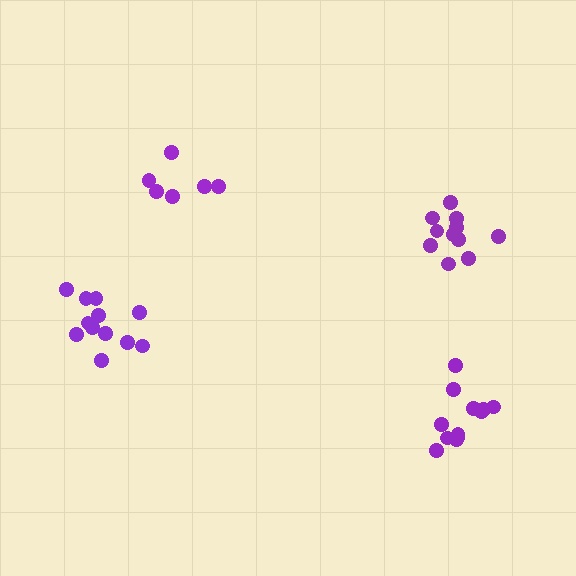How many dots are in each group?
Group 1: 6 dots, Group 2: 12 dots, Group 3: 12 dots, Group 4: 12 dots (42 total).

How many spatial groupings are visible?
There are 4 spatial groupings.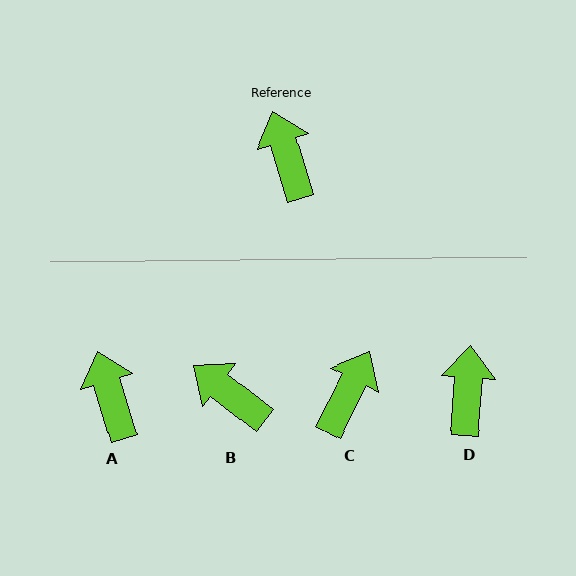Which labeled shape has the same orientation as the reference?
A.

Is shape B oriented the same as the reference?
No, it is off by about 35 degrees.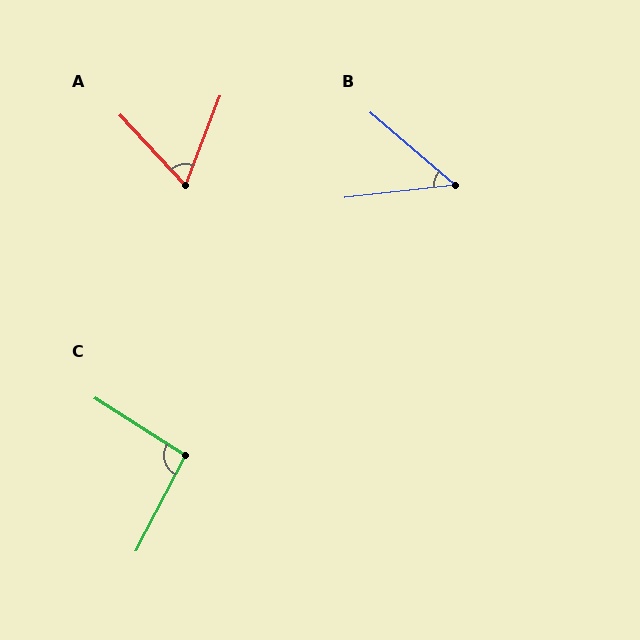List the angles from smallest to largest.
B (47°), A (64°), C (95°).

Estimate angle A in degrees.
Approximately 64 degrees.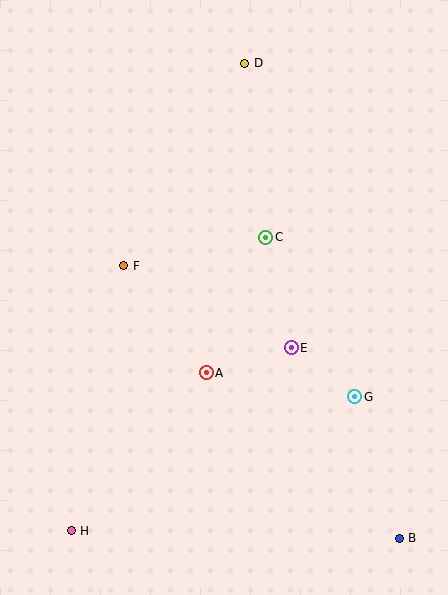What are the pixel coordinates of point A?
Point A is at (206, 373).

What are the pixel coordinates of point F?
Point F is at (124, 266).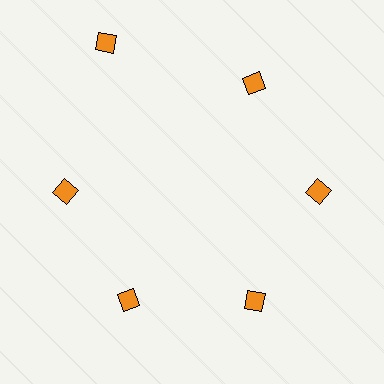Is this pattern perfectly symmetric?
No. The 6 orange diamonds are arranged in a ring, but one element near the 11 o'clock position is pushed outward from the center, breaking the 6-fold rotational symmetry.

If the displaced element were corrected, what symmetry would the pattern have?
It would have 6-fold rotational symmetry — the pattern would map onto itself every 60 degrees.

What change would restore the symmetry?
The symmetry would be restored by moving it inward, back onto the ring so that all 6 diamonds sit at equal angles and equal distance from the center.